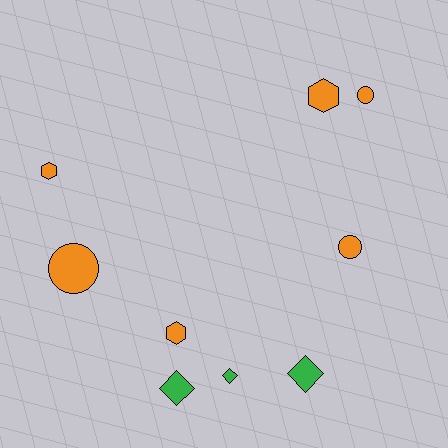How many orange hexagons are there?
There are 3 orange hexagons.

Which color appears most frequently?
Orange, with 6 objects.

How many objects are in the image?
There are 9 objects.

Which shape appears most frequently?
Hexagon, with 3 objects.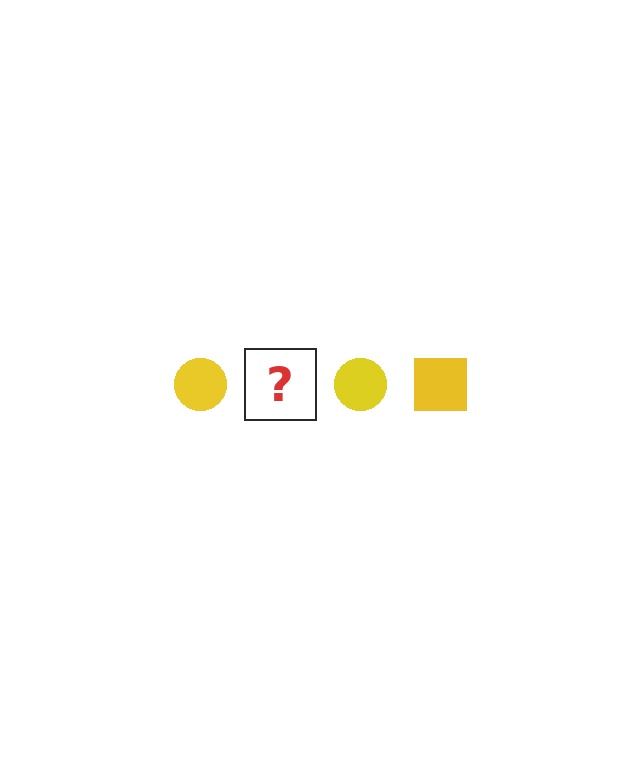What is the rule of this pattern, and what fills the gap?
The rule is that the pattern cycles through circle, square shapes in yellow. The gap should be filled with a yellow square.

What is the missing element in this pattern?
The missing element is a yellow square.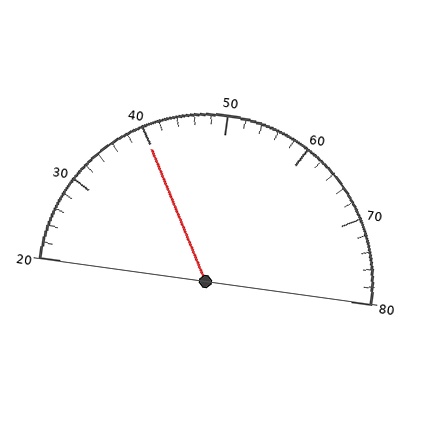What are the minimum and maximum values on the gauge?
The gauge ranges from 20 to 80.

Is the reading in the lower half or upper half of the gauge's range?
The reading is in the lower half of the range (20 to 80).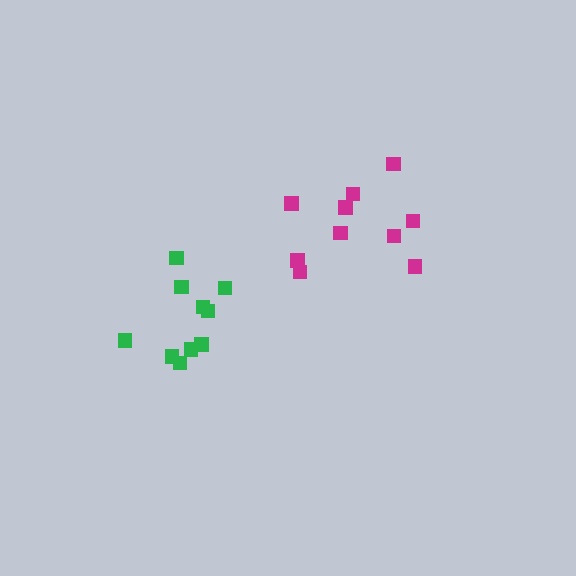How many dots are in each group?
Group 1: 10 dots, Group 2: 10 dots (20 total).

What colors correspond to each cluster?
The clusters are colored: magenta, green.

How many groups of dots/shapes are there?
There are 2 groups.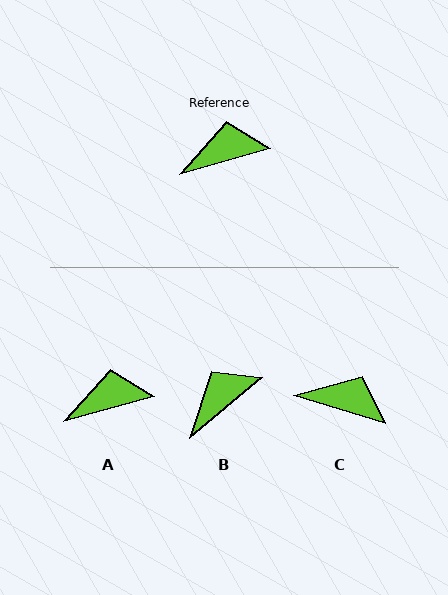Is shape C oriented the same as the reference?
No, it is off by about 33 degrees.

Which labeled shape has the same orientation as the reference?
A.